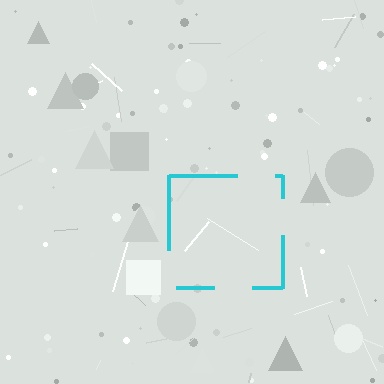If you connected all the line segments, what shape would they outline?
They would outline a square.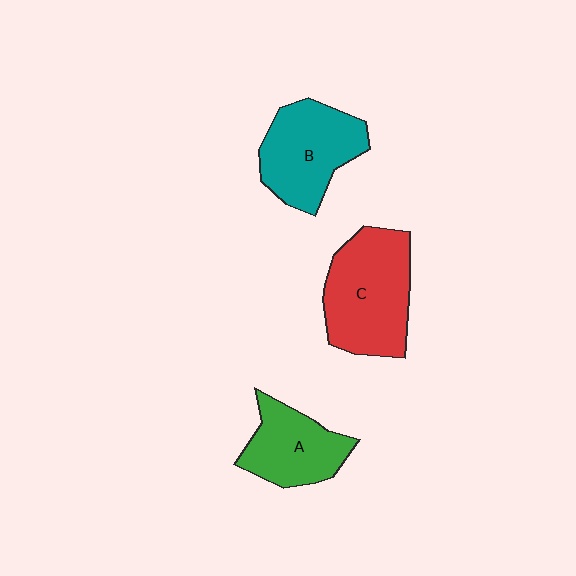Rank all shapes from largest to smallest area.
From largest to smallest: C (red), B (teal), A (green).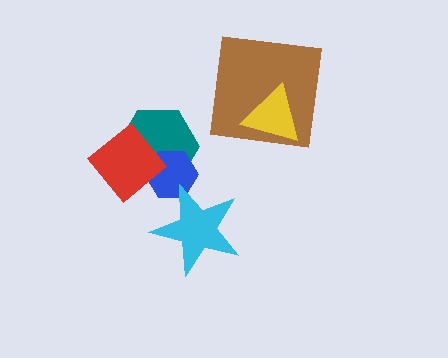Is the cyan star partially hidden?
No, no other shape covers it.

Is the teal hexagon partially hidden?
Yes, it is partially covered by another shape.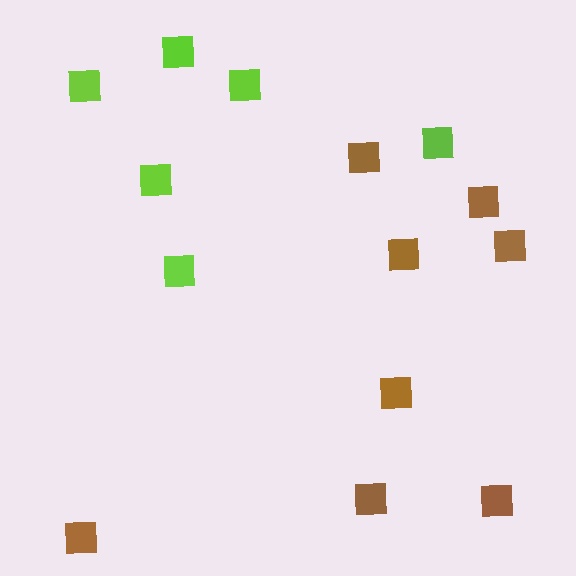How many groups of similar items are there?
There are 2 groups: one group of lime squares (6) and one group of brown squares (8).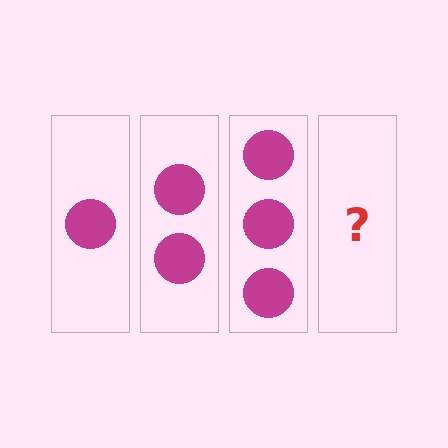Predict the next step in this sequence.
The next step is 4 circles.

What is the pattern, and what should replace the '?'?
The pattern is that each step adds one more circle. The '?' should be 4 circles.